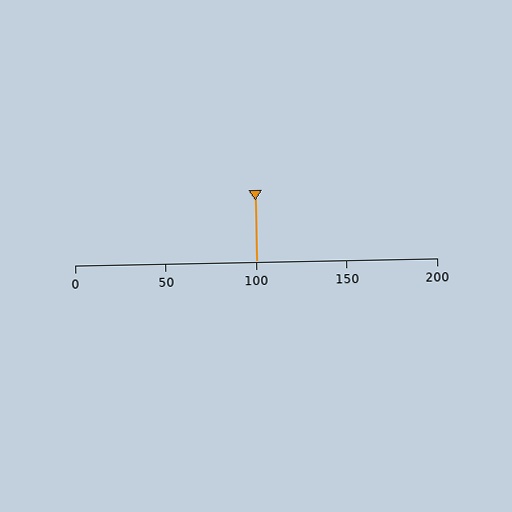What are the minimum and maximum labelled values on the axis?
The axis runs from 0 to 200.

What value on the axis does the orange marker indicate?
The marker indicates approximately 100.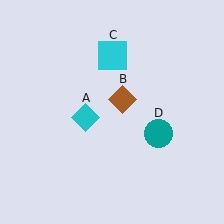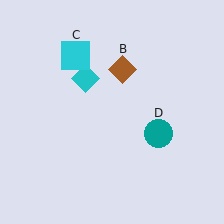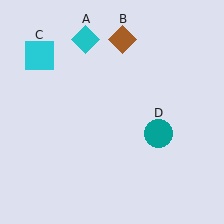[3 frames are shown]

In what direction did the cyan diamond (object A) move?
The cyan diamond (object A) moved up.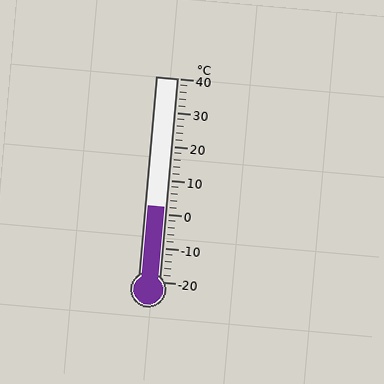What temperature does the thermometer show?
The thermometer shows approximately 2°C.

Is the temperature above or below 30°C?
The temperature is below 30°C.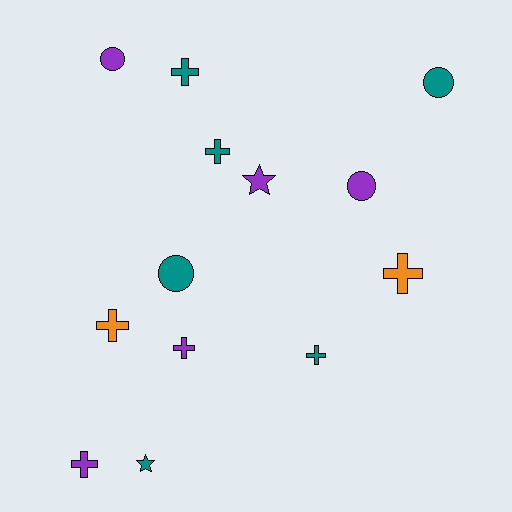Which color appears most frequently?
Teal, with 6 objects.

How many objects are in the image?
There are 13 objects.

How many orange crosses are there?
There are 2 orange crosses.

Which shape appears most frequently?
Cross, with 7 objects.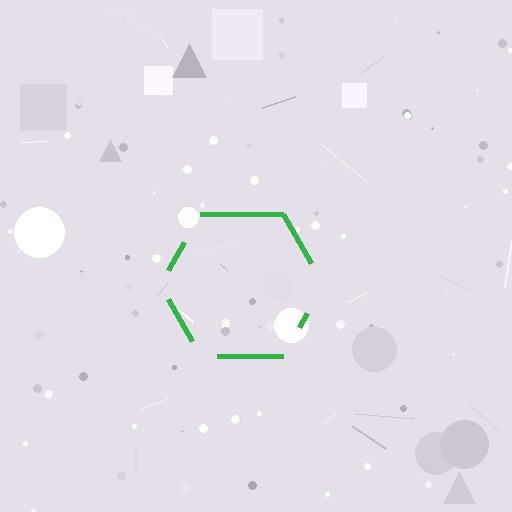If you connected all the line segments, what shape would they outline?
They would outline a hexagon.